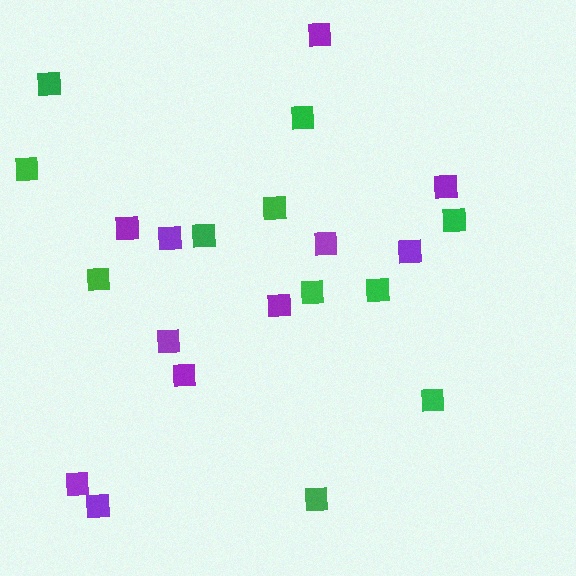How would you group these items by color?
There are 2 groups: one group of purple squares (11) and one group of green squares (11).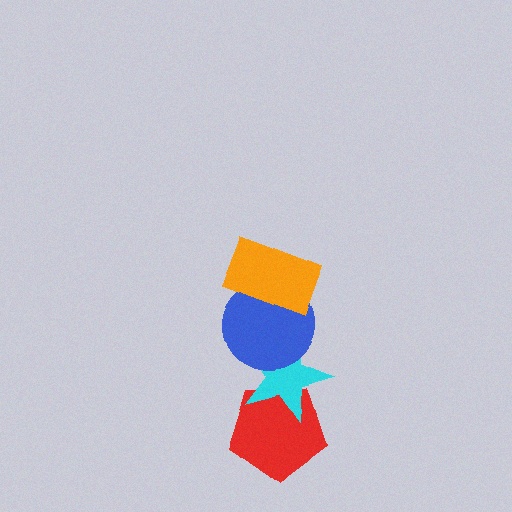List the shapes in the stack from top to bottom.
From top to bottom: the orange rectangle, the blue circle, the cyan star, the red pentagon.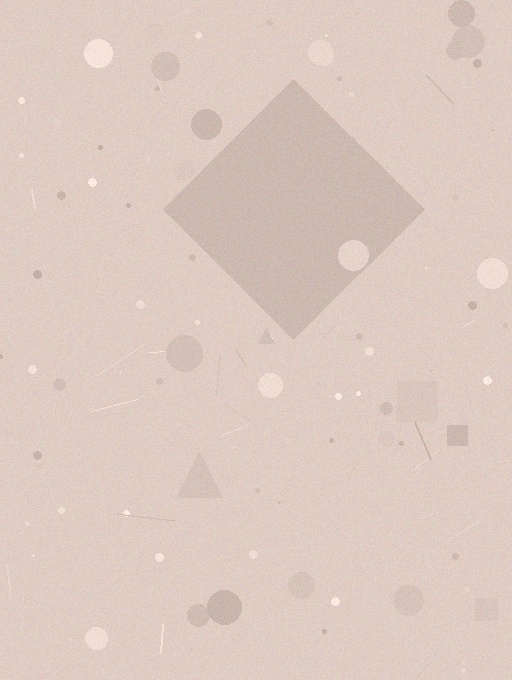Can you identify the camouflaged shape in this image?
The camouflaged shape is a diamond.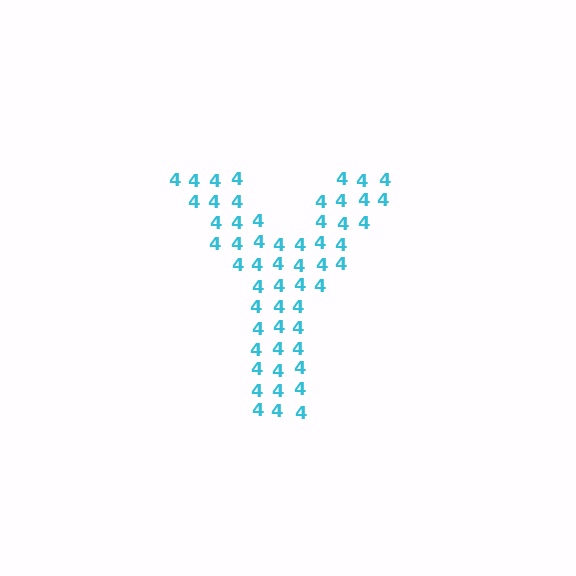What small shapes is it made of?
It is made of small digit 4's.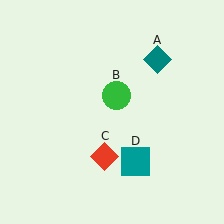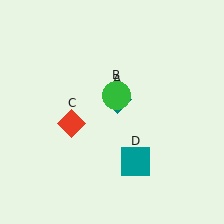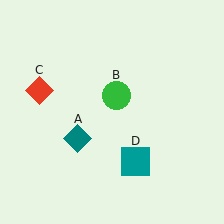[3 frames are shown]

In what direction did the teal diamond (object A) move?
The teal diamond (object A) moved down and to the left.